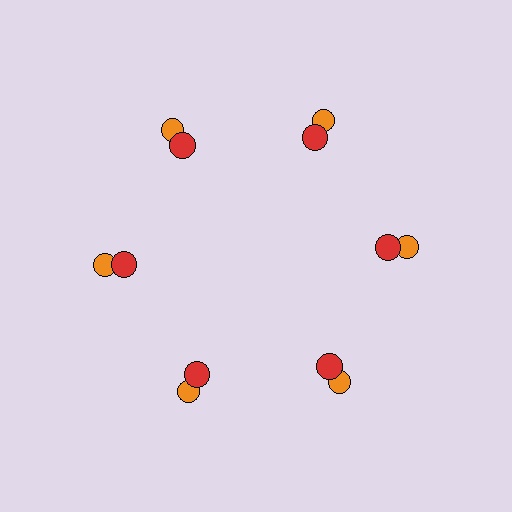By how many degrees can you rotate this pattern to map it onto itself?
The pattern maps onto itself every 60 degrees of rotation.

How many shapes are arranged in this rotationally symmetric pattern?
There are 12 shapes, arranged in 6 groups of 2.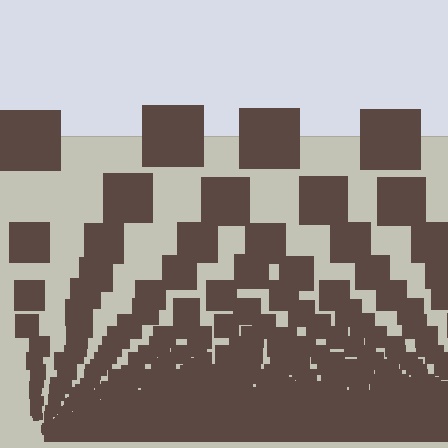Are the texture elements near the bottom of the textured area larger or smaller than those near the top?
Smaller. The gradient is inverted — elements near the bottom are smaller and denser.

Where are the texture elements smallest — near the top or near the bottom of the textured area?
Near the bottom.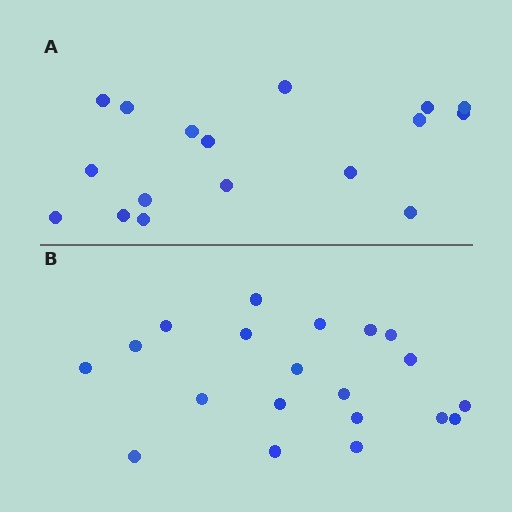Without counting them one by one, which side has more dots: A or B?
Region B (the bottom region) has more dots.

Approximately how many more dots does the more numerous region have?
Region B has just a few more — roughly 2 or 3 more dots than region A.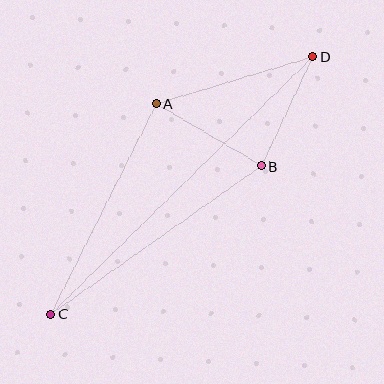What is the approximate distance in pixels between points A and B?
The distance between A and B is approximately 122 pixels.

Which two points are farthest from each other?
Points C and D are farthest from each other.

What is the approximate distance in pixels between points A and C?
The distance between A and C is approximately 235 pixels.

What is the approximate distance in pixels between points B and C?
The distance between B and C is approximately 257 pixels.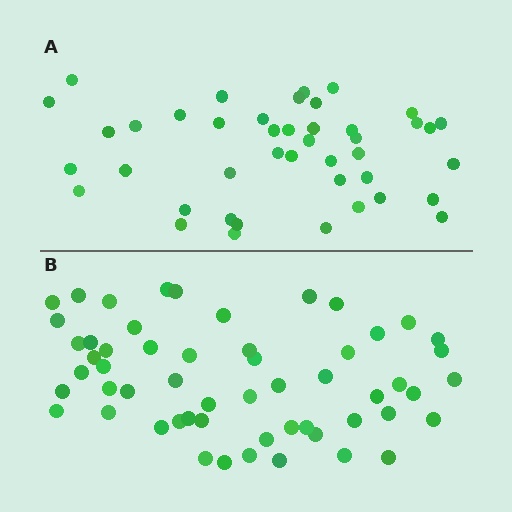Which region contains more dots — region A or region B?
Region B (the bottom region) has more dots.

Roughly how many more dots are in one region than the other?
Region B has approximately 15 more dots than region A.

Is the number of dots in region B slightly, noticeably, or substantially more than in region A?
Region B has noticeably more, but not dramatically so. The ratio is roughly 1.3 to 1.